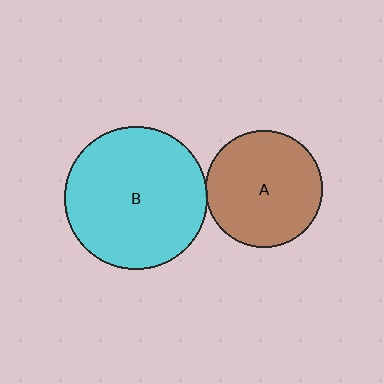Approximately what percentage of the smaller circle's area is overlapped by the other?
Approximately 5%.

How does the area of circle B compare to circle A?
Approximately 1.5 times.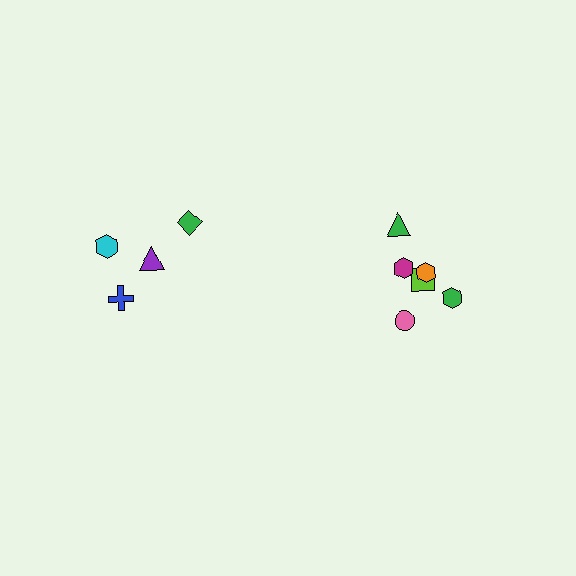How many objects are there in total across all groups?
There are 10 objects.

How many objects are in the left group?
There are 4 objects.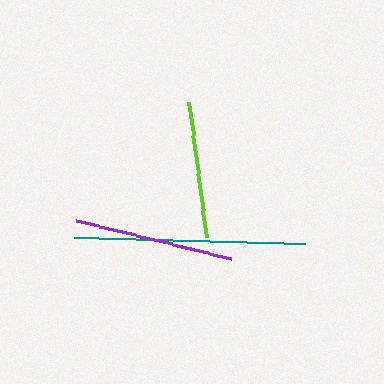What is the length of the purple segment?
The purple segment is approximately 159 pixels long.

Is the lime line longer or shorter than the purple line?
The purple line is longer than the lime line.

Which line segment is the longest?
The teal line is the longest at approximately 232 pixels.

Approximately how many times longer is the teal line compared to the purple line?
The teal line is approximately 1.5 times the length of the purple line.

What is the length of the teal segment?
The teal segment is approximately 232 pixels long.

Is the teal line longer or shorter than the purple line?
The teal line is longer than the purple line.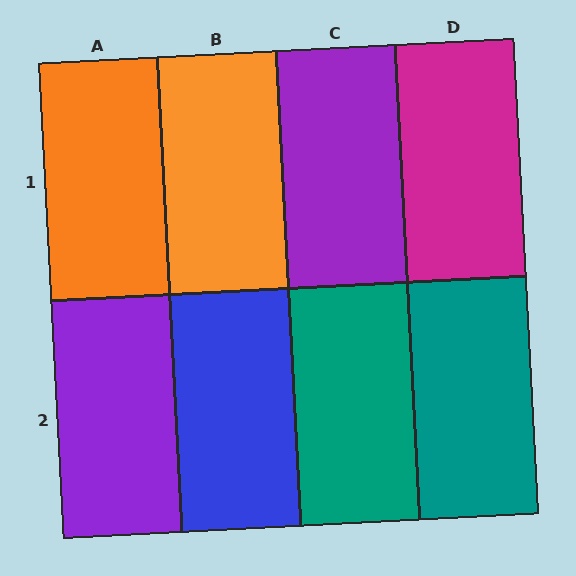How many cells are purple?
2 cells are purple.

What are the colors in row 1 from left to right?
Orange, orange, purple, magenta.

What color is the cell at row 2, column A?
Purple.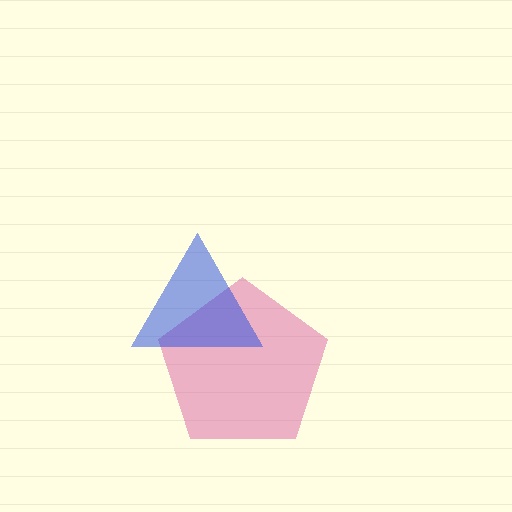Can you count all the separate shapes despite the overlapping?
Yes, there are 2 separate shapes.